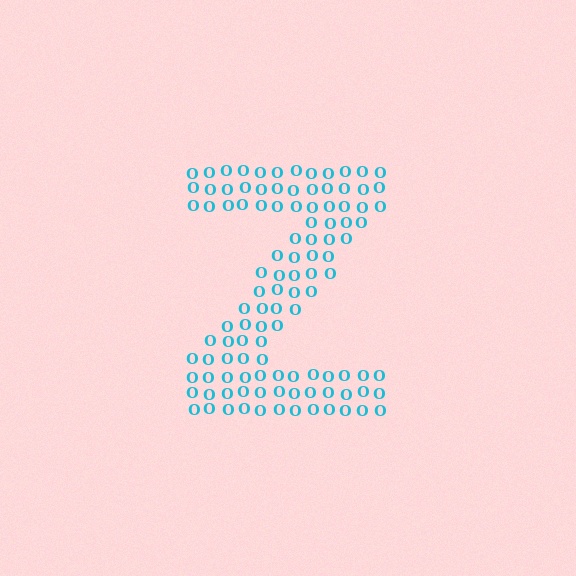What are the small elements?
The small elements are letter O's.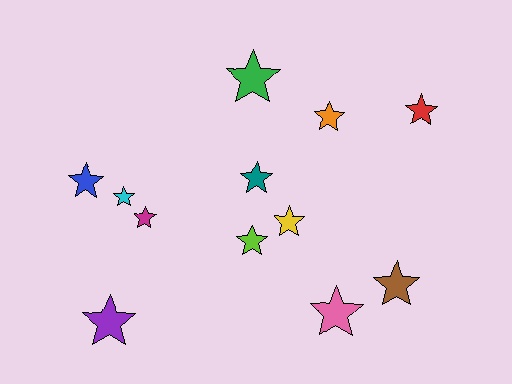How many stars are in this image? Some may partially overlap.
There are 12 stars.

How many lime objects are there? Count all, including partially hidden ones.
There is 1 lime object.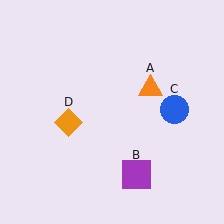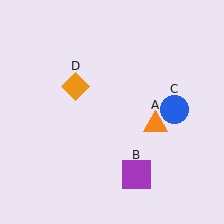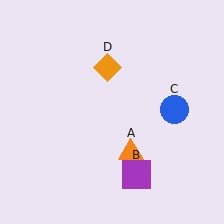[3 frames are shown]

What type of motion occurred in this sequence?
The orange triangle (object A), orange diamond (object D) rotated clockwise around the center of the scene.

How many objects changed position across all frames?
2 objects changed position: orange triangle (object A), orange diamond (object D).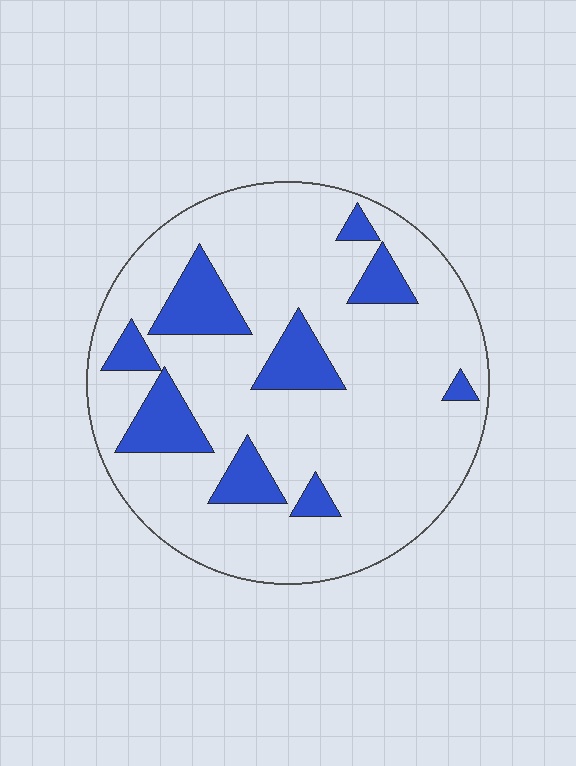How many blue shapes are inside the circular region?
9.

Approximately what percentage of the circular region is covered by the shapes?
Approximately 20%.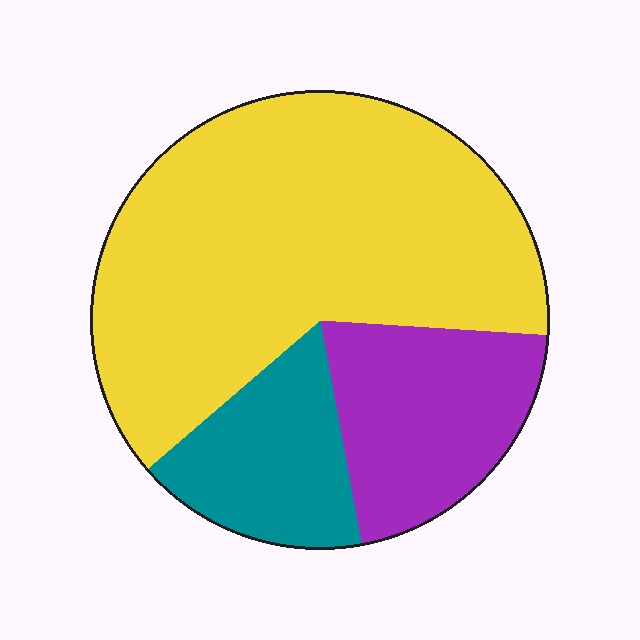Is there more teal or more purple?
Purple.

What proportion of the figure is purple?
Purple takes up about one fifth (1/5) of the figure.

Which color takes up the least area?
Teal, at roughly 15%.